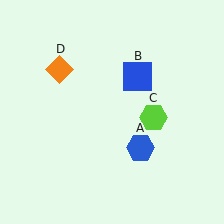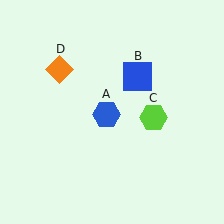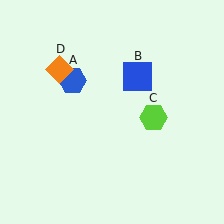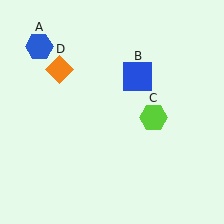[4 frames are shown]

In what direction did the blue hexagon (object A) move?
The blue hexagon (object A) moved up and to the left.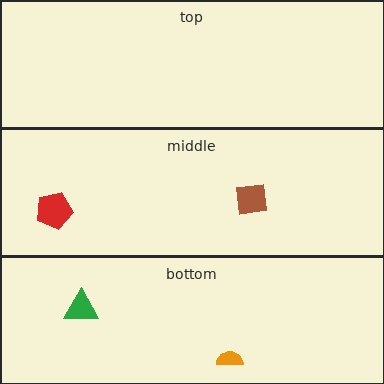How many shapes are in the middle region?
2.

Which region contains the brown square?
The middle region.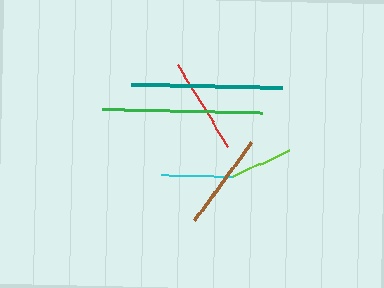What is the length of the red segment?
The red segment is approximately 96 pixels long.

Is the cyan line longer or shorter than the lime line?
The cyan line is longer than the lime line.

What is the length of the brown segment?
The brown segment is approximately 96 pixels long.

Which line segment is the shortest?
The lime line is the shortest at approximately 60 pixels.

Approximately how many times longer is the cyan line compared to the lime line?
The cyan line is approximately 1.2 times the length of the lime line.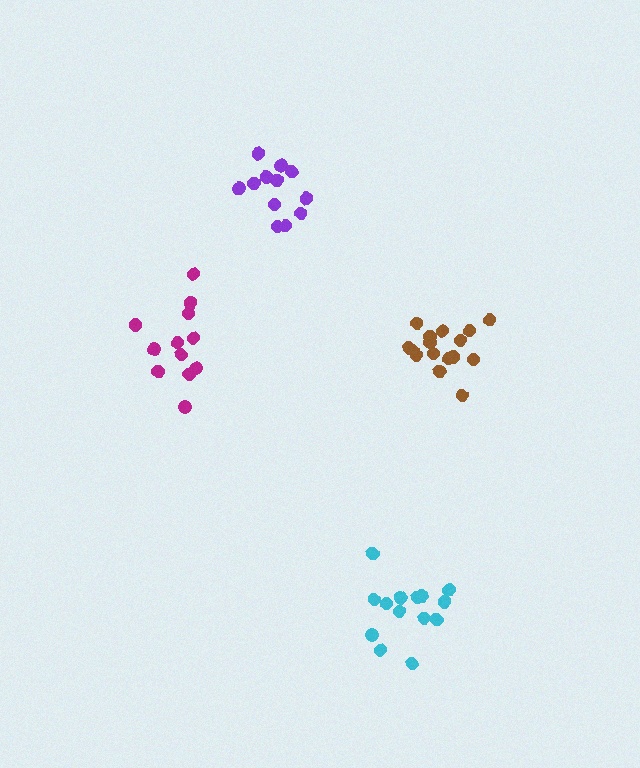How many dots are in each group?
Group 1: 12 dots, Group 2: 17 dots, Group 3: 14 dots, Group 4: 12 dots (55 total).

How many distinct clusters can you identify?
There are 4 distinct clusters.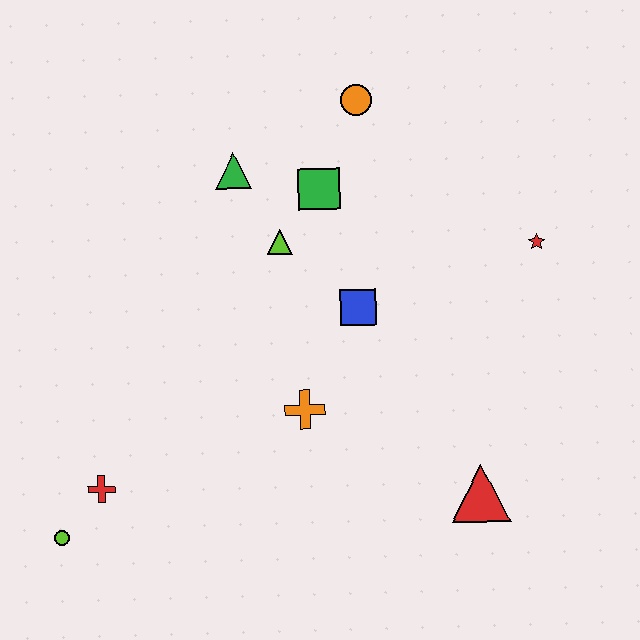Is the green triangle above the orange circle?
No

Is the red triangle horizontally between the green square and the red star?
Yes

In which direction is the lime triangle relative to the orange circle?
The lime triangle is below the orange circle.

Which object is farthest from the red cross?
The red star is farthest from the red cross.